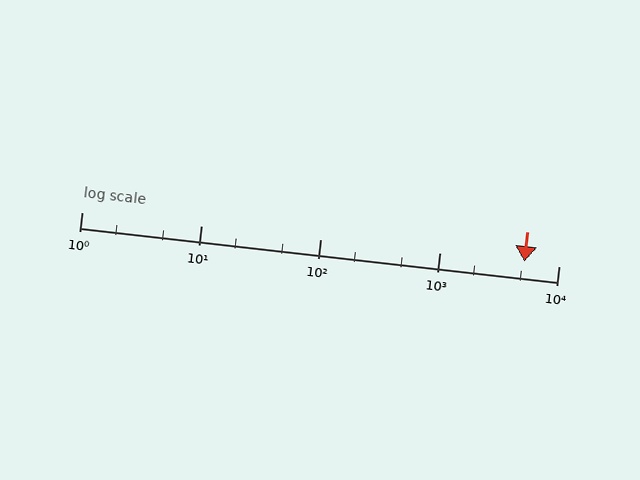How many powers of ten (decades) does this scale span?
The scale spans 4 decades, from 1 to 10000.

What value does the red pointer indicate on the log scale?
The pointer indicates approximately 5200.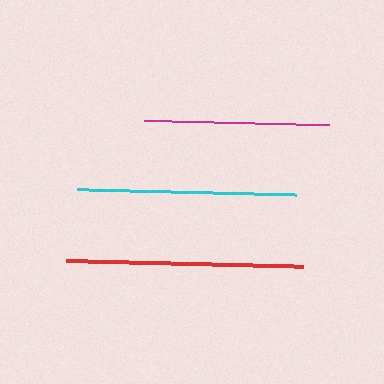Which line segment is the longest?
The red line is the longest at approximately 237 pixels.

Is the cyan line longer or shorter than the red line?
The red line is longer than the cyan line.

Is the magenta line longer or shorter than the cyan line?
The cyan line is longer than the magenta line.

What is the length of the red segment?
The red segment is approximately 237 pixels long.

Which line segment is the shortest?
The magenta line is the shortest at approximately 185 pixels.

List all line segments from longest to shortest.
From longest to shortest: red, cyan, magenta.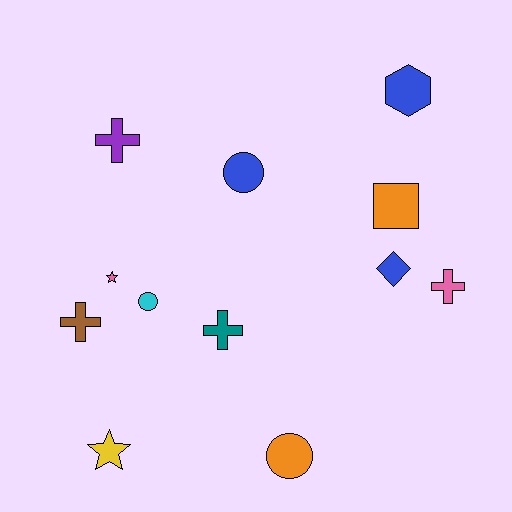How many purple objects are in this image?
There is 1 purple object.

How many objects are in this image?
There are 12 objects.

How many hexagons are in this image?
There is 1 hexagon.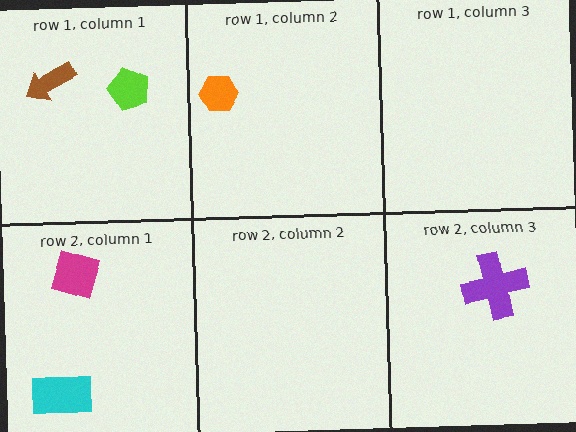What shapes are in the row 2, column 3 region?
The purple cross.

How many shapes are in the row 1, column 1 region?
2.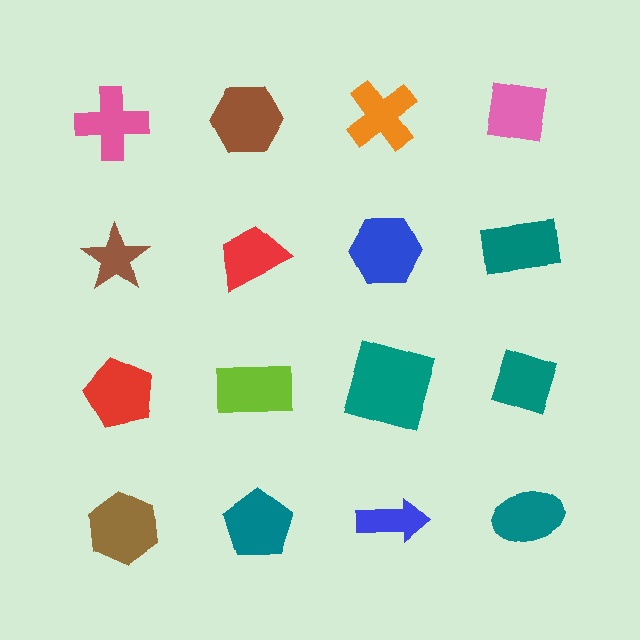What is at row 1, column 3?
An orange cross.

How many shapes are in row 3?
4 shapes.